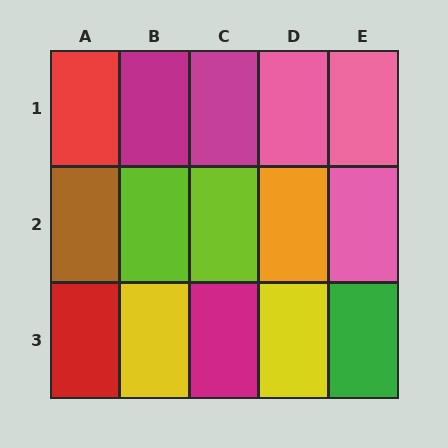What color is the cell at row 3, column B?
Yellow.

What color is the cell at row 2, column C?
Lime.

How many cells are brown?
1 cell is brown.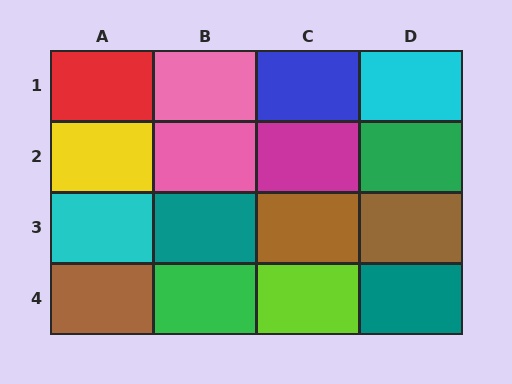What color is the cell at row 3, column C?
Brown.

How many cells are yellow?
1 cell is yellow.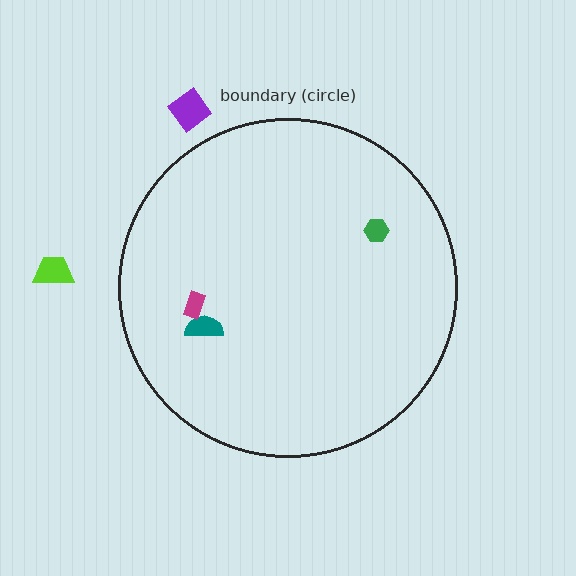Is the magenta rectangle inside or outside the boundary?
Inside.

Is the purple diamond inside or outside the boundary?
Outside.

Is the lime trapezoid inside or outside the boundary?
Outside.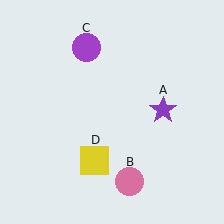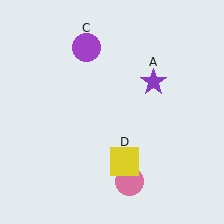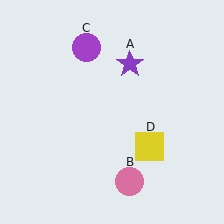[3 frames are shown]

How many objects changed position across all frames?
2 objects changed position: purple star (object A), yellow square (object D).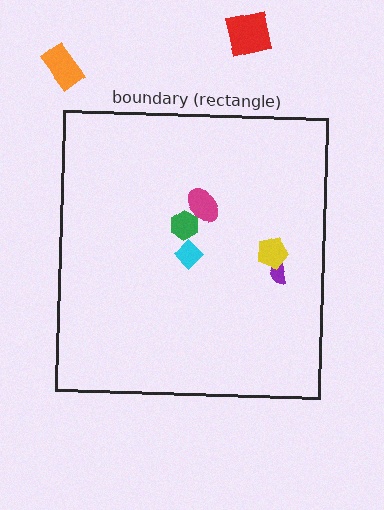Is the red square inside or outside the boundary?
Outside.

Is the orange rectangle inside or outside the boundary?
Outside.